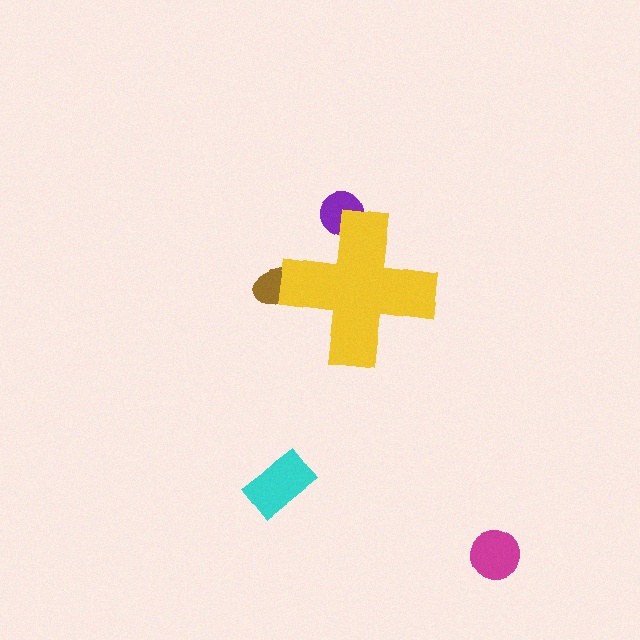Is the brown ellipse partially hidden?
Yes, the brown ellipse is partially hidden behind the yellow cross.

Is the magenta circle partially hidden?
No, the magenta circle is fully visible.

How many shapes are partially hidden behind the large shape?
2 shapes are partially hidden.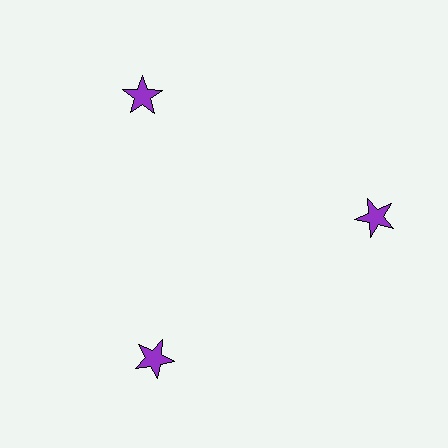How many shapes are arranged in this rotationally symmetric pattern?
There are 3 shapes, arranged in 3 groups of 1.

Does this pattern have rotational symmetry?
Yes, this pattern has 3-fold rotational symmetry. It looks the same after rotating 120 degrees around the center.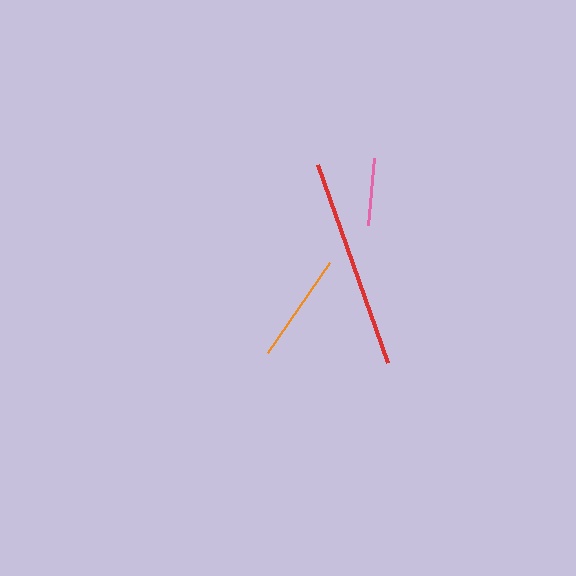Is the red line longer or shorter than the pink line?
The red line is longer than the pink line.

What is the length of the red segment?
The red segment is approximately 210 pixels long.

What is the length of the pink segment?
The pink segment is approximately 67 pixels long.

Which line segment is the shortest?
The pink line is the shortest at approximately 67 pixels.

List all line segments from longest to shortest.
From longest to shortest: red, orange, pink.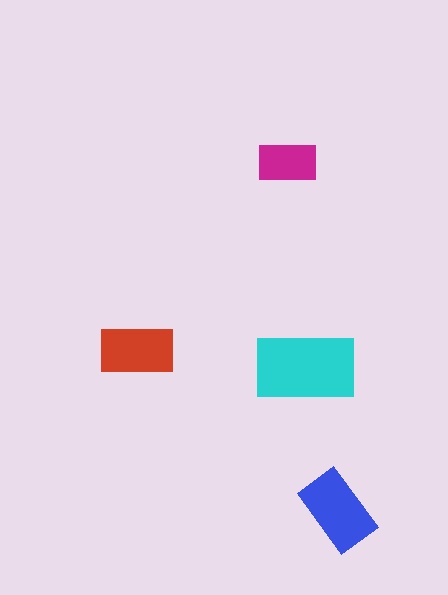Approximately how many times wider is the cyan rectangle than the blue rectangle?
About 1.5 times wider.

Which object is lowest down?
The blue rectangle is bottommost.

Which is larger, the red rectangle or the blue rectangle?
The blue one.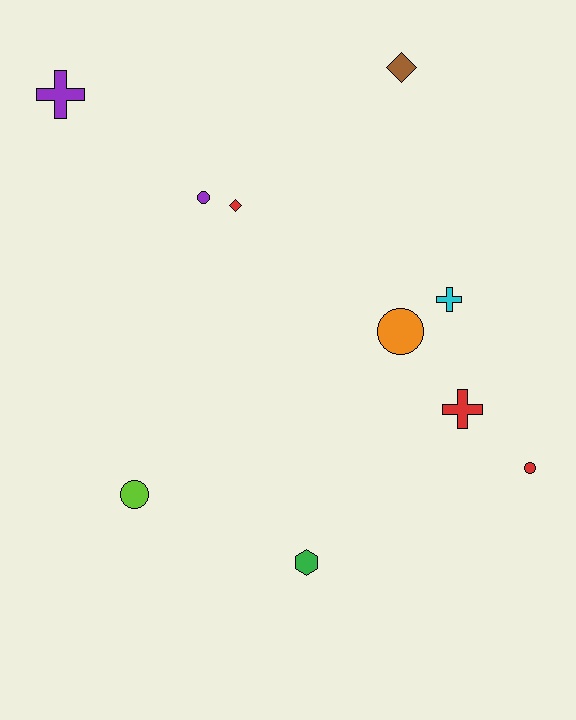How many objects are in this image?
There are 10 objects.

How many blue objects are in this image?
There are no blue objects.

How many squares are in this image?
There are no squares.